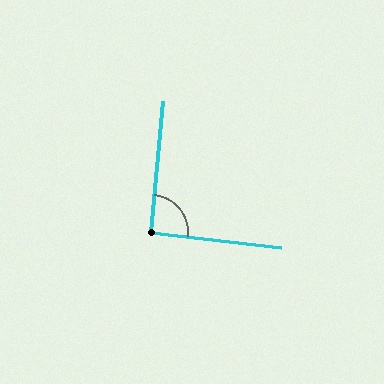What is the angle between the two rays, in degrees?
Approximately 91 degrees.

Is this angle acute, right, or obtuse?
It is approximately a right angle.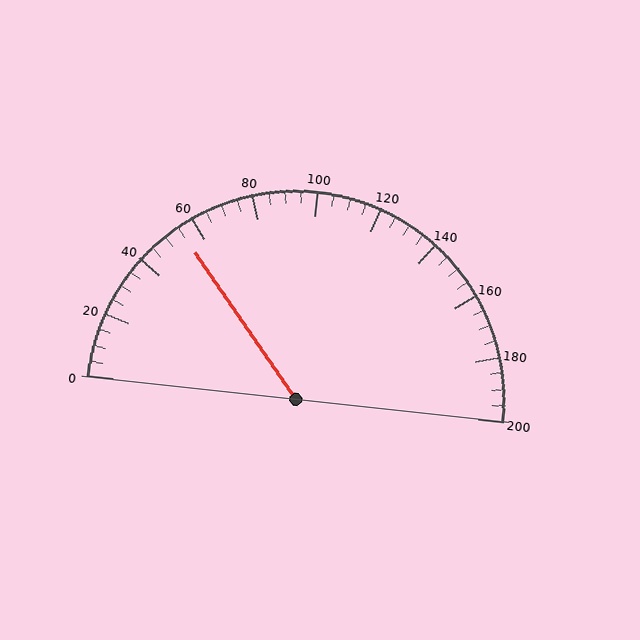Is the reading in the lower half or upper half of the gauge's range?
The reading is in the lower half of the range (0 to 200).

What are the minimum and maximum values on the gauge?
The gauge ranges from 0 to 200.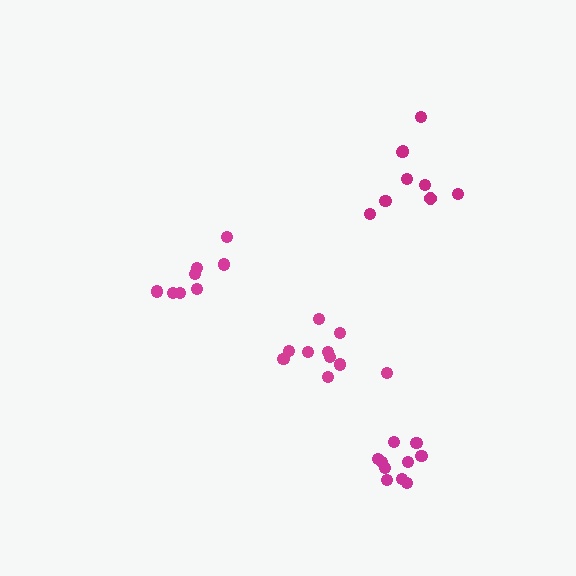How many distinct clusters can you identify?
There are 4 distinct clusters.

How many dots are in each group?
Group 1: 8 dots, Group 2: 10 dots, Group 3: 9 dots, Group 4: 10 dots (37 total).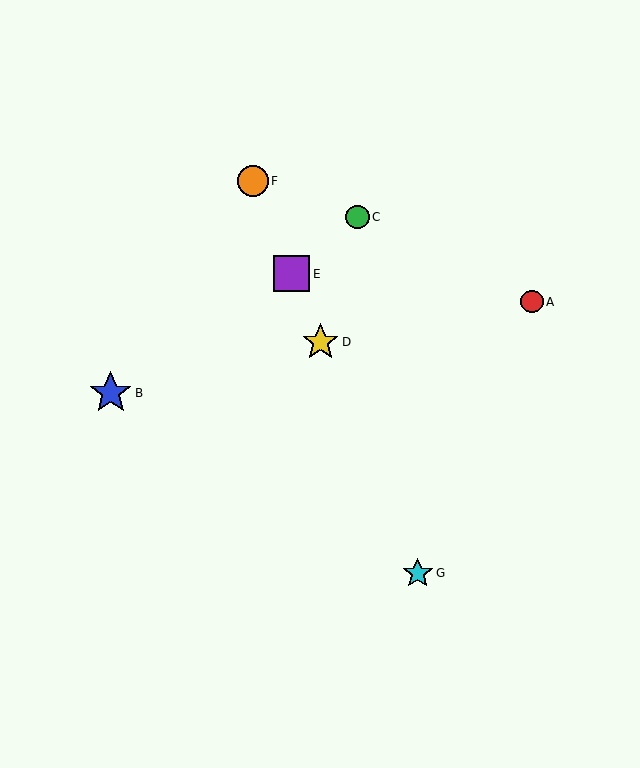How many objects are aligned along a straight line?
4 objects (D, E, F, G) are aligned along a straight line.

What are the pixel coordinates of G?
Object G is at (418, 573).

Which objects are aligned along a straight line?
Objects D, E, F, G are aligned along a straight line.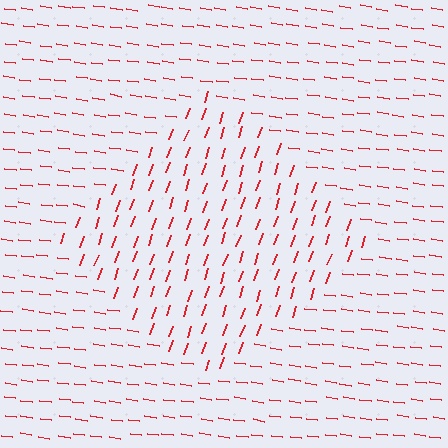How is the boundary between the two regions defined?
The boundary is defined purely by a change in line orientation (approximately 79 degrees difference). All lines are the same color and thickness.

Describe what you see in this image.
The image is filled with small red line segments. A diamond region in the image has lines oriented differently from the surrounding lines, creating a visible texture boundary.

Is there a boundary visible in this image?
Yes, there is a texture boundary formed by a change in line orientation.